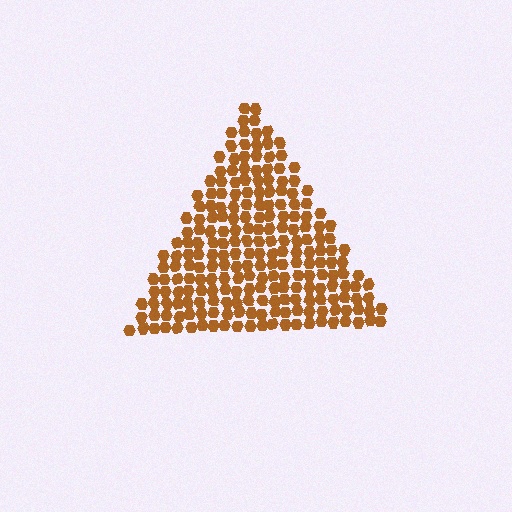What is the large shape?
The large shape is a triangle.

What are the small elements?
The small elements are hexagons.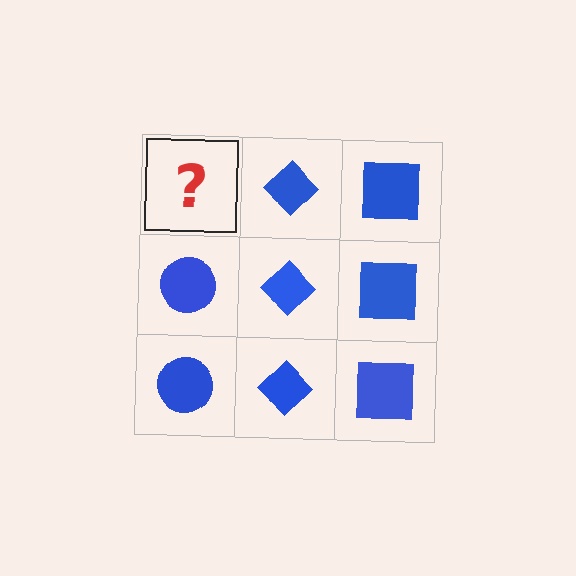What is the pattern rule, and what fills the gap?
The rule is that each column has a consistent shape. The gap should be filled with a blue circle.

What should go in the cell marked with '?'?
The missing cell should contain a blue circle.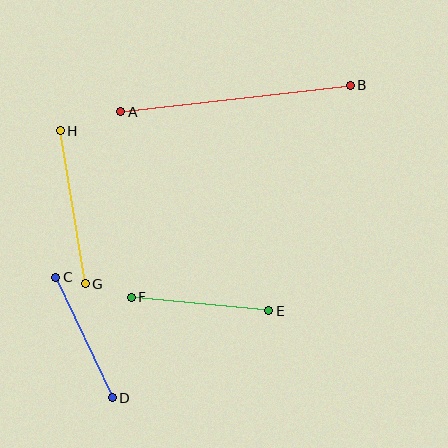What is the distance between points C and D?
The distance is approximately 133 pixels.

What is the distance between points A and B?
The distance is approximately 231 pixels.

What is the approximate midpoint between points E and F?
The midpoint is at approximately (200, 304) pixels.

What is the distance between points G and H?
The distance is approximately 155 pixels.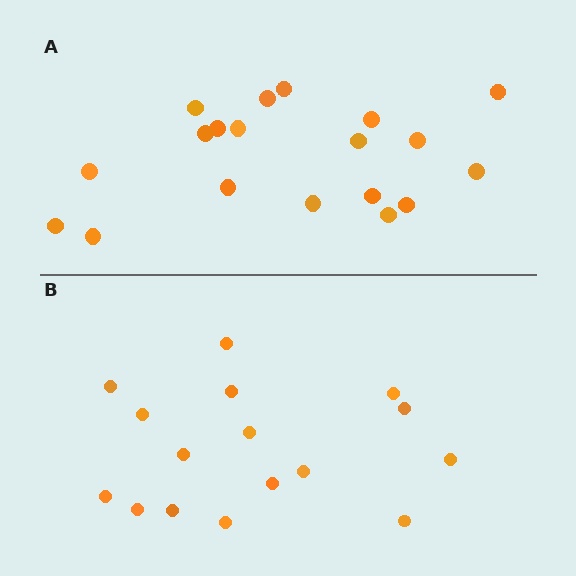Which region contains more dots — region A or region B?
Region A (the top region) has more dots.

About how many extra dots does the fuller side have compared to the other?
Region A has just a few more — roughly 2 or 3 more dots than region B.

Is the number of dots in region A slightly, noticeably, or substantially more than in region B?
Region A has only slightly more — the two regions are fairly close. The ratio is roughly 1.2 to 1.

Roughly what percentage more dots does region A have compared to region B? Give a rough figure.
About 20% more.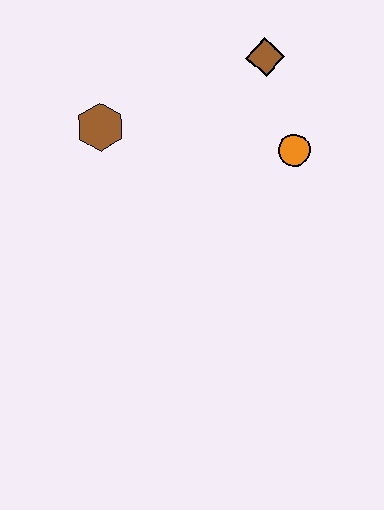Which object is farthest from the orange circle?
The brown hexagon is farthest from the orange circle.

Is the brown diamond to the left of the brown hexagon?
No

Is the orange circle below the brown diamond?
Yes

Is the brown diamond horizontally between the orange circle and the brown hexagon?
Yes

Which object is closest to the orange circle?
The brown diamond is closest to the orange circle.